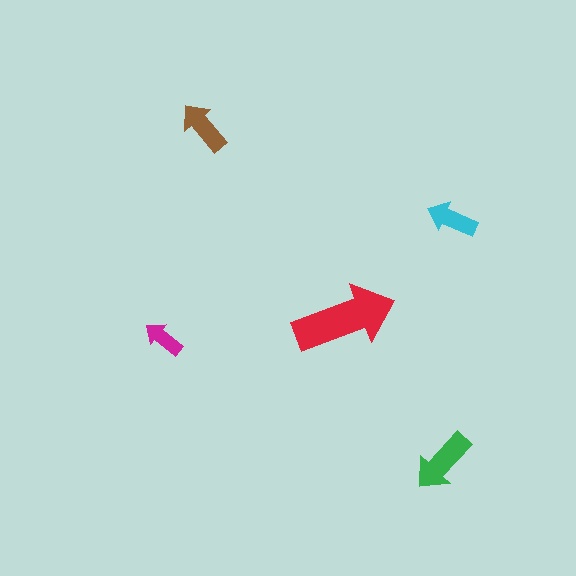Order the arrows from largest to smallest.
the red one, the green one, the brown one, the cyan one, the magenta one.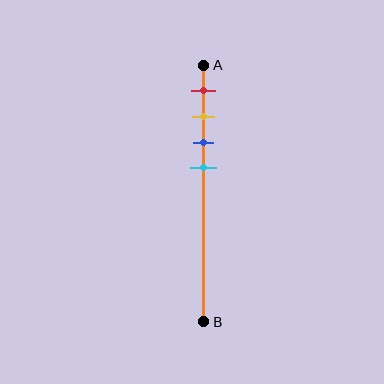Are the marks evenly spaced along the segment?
Yes, the marks are approximately evenly spaced.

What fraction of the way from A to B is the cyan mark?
The cyan mark is approximately 40% (0.4) of the way from A to B.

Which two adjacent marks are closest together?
The yellow and blue marks are the closest adjacent pair.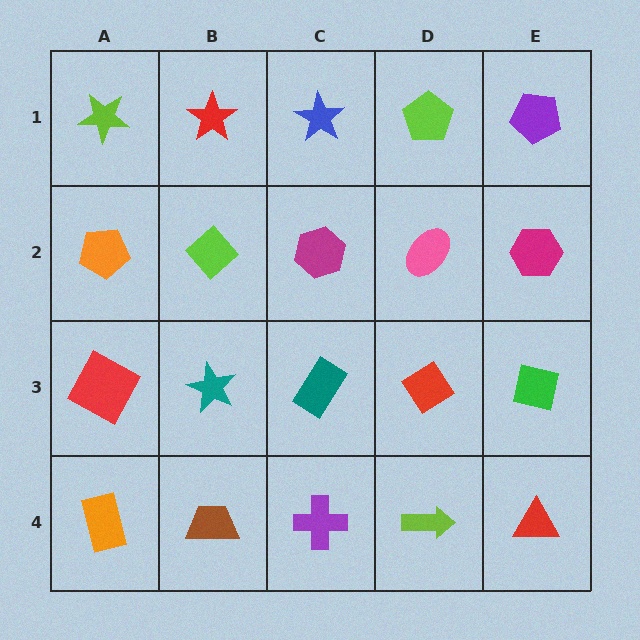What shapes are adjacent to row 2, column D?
A lime pentagon (row 1, column D), a red diamond (row 3, column D), a magenta hexagon (row 2, column C), a magenta hexagon (row 2, column E).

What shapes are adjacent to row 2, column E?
A purple pentagon (row 1, column E), a green square (row 3, column E), a pink ellipse (row 2, column D).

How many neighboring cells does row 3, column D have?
4.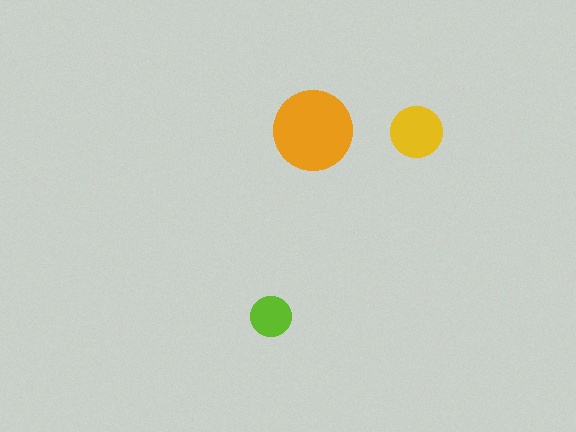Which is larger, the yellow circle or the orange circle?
The orange one.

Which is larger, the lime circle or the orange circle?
The orange one.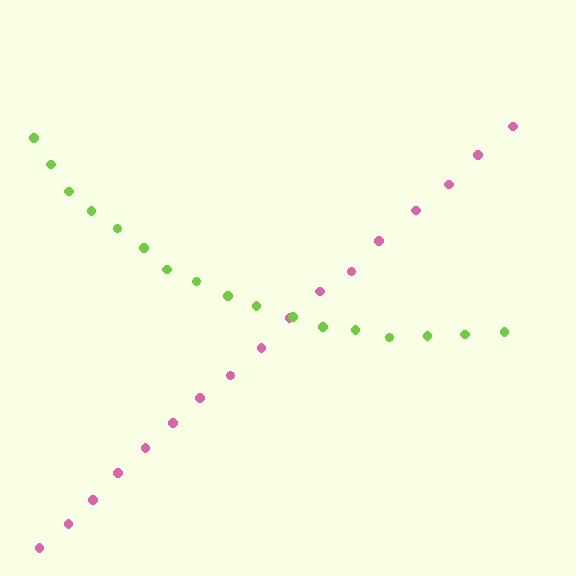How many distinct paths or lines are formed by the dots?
There are 2 distinct paths.